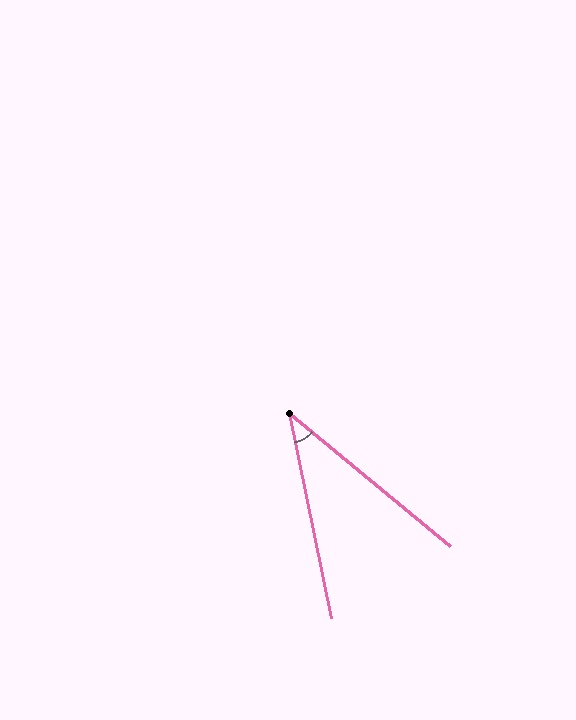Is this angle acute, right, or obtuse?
It is acute.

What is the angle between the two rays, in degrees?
Approximately 39 degrees.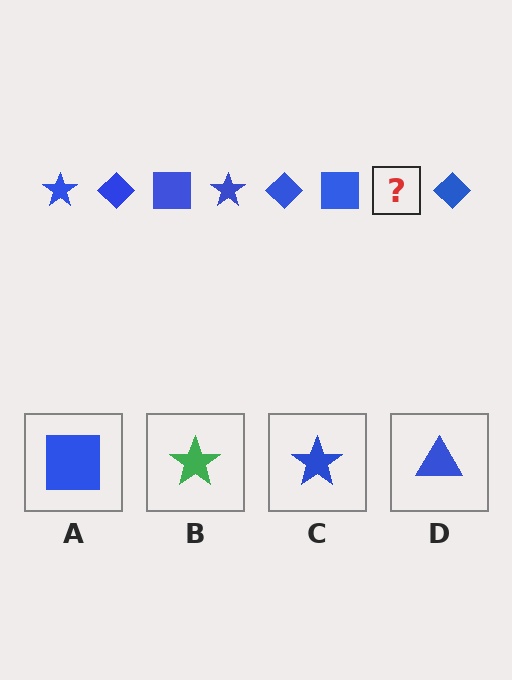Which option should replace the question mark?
Option C.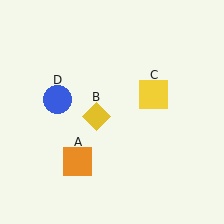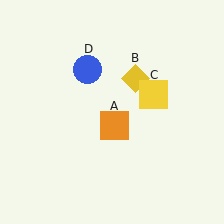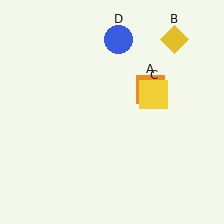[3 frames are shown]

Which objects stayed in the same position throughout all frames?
Yellow square (object C) remained stationary.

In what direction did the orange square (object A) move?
The orange square (object A) moved up and to the right.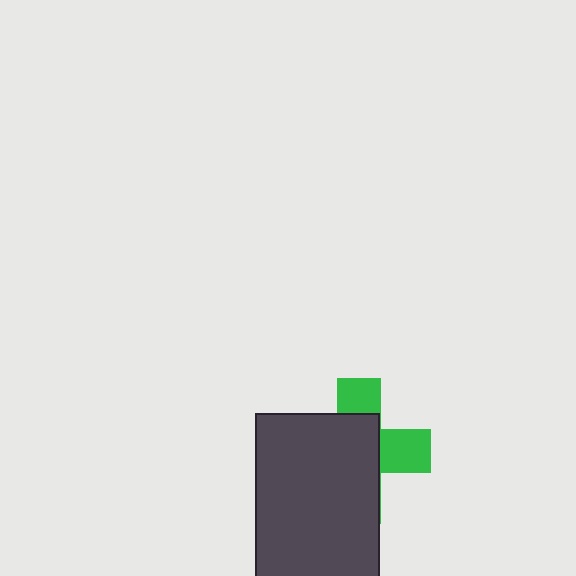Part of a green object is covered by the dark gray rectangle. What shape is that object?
It is a cross.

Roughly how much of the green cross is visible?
A small part of it is visible (roughly 37%).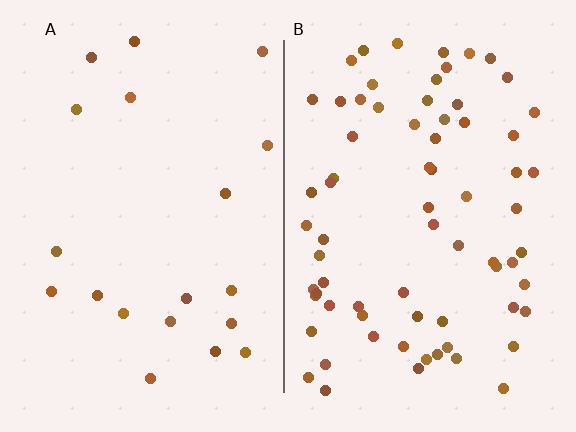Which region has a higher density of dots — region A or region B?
B (the right).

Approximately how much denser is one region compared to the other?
Approximately 3.6× — region B over region A.